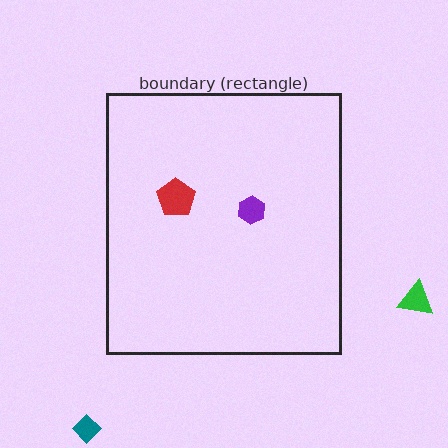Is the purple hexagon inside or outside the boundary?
Inside.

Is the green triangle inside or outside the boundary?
Outside.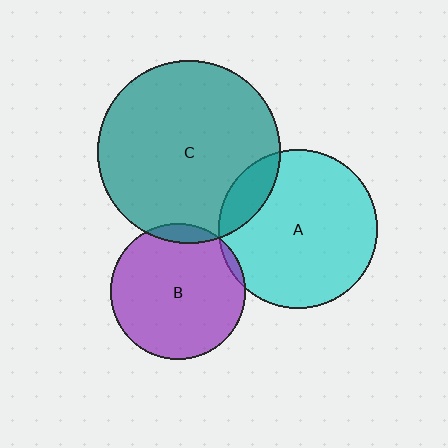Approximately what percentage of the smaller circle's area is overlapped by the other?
Approximately 15%.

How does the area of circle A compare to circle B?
Approximately 1.4 times.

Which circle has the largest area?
Circle C (teal).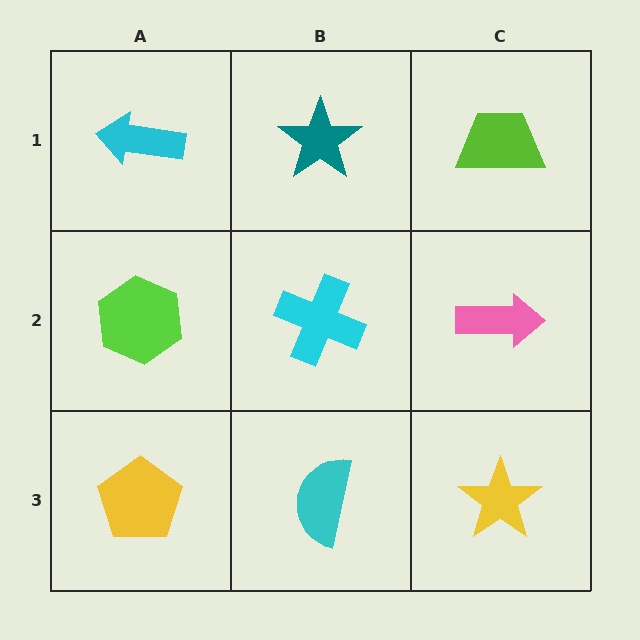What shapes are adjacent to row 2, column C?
A lime trapezoid (row 1, column C), a yellow star (row 3, column C), a cyan cross (row 2, column B).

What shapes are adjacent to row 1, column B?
A cyan cross (row 2, column B), a cyan arrow (row 1, column A), a lime trapezoid (row 1, column C).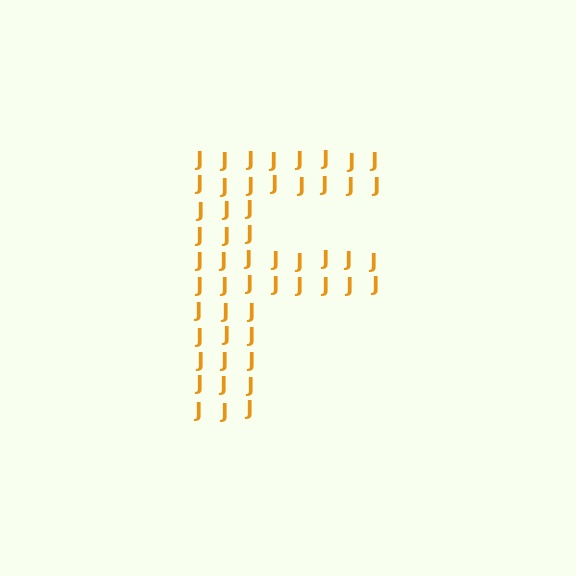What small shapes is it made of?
It is made of small letter J's.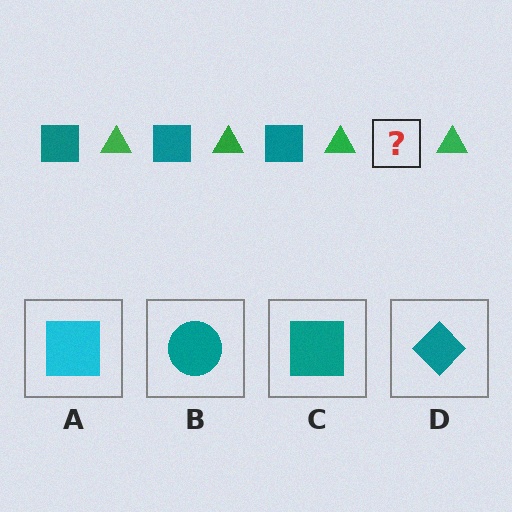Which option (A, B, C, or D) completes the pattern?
C.